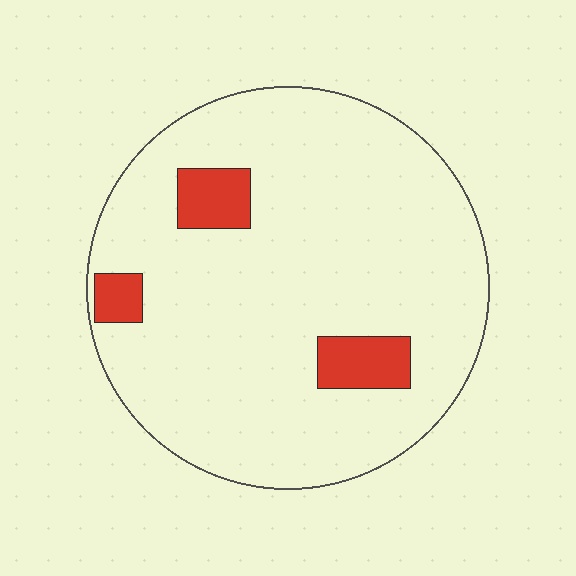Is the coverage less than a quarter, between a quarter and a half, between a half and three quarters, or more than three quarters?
Less than a quarter.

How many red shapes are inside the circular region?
3.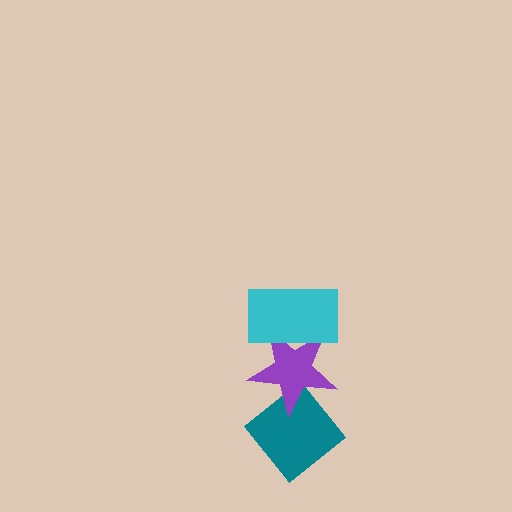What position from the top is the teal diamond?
The teal diamond is 3rd from the top.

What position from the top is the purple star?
The purple star is 2nd from the top.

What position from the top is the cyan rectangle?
The cyan rectangle is 1st from the top.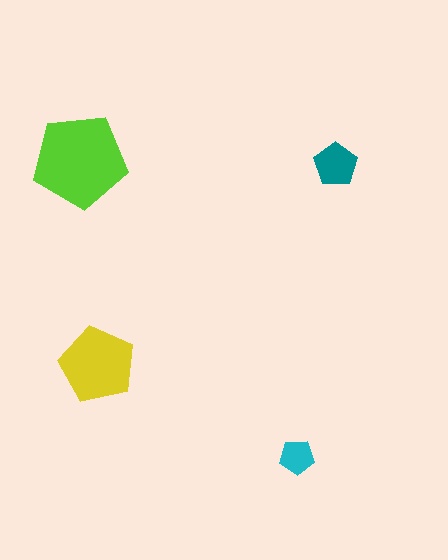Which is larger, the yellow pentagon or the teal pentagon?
The yellow one.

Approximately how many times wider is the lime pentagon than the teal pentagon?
About 2 times wider.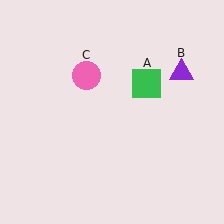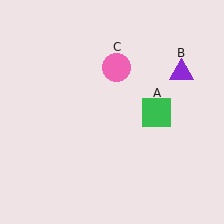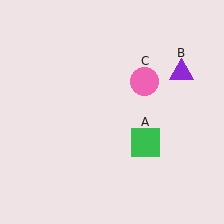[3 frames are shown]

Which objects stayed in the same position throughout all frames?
Purple triangle (object B) remained stationary.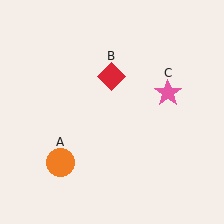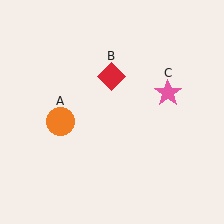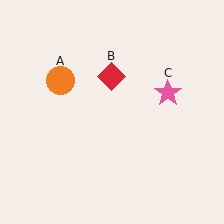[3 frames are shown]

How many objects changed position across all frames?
1 object changed position: orange circle (object A).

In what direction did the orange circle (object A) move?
The orange circle (object A) moved up.